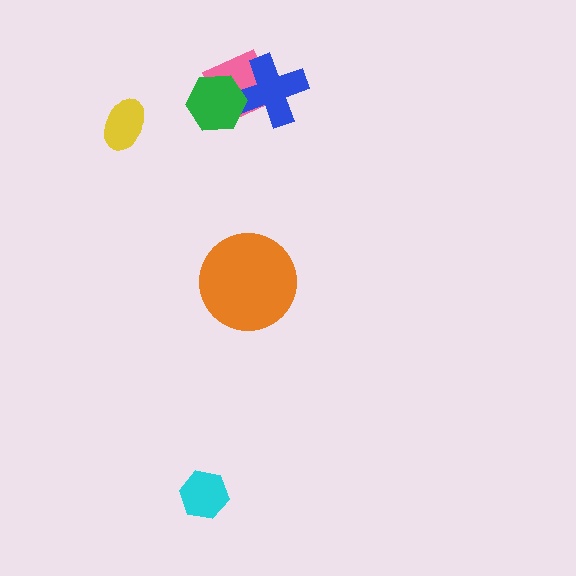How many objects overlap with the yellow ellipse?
0 objects overlap with the yellow ellipse.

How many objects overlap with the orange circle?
0 objects overlap with the orange circle.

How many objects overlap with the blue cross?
2 objects overlap with the blue cross.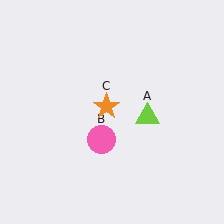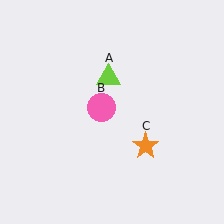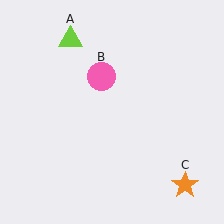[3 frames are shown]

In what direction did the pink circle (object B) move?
The pink circle (object B) moved up.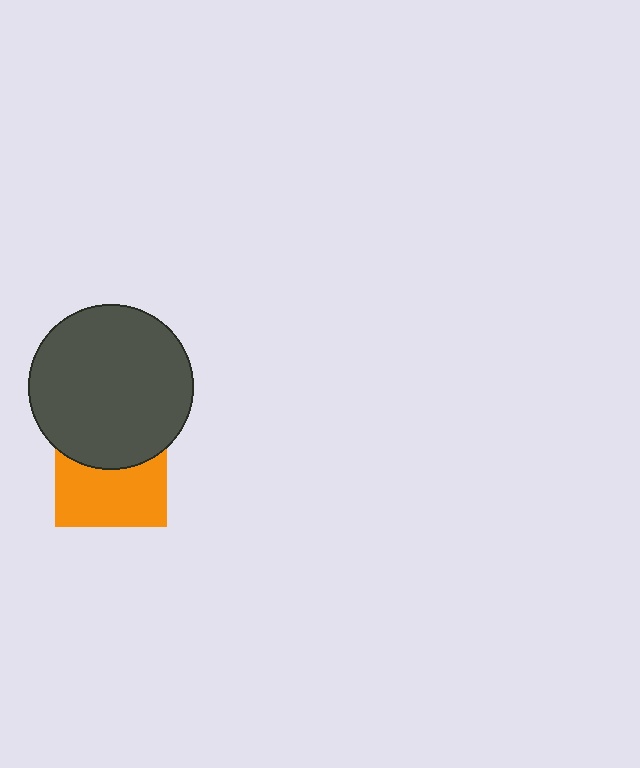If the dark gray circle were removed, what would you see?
You would see the complete orange square.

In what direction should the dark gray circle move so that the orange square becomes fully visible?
The dark gray circle should move up. That is the shortest direction to clear the overlap and leave the orange square fully visible.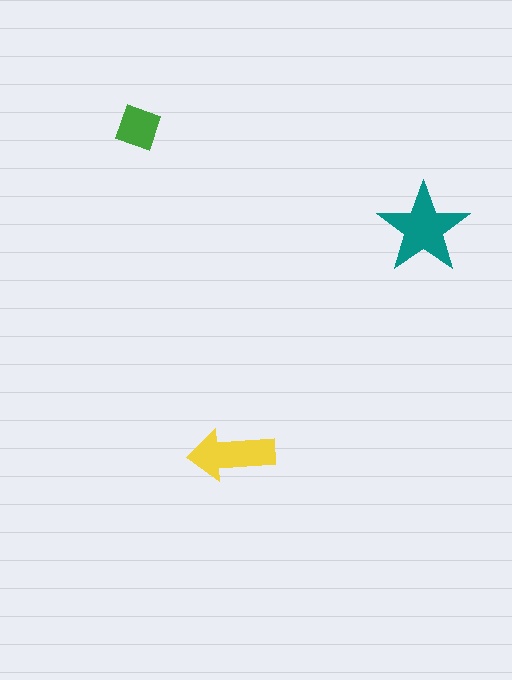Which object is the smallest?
The green diamond.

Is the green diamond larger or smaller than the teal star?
Smaller.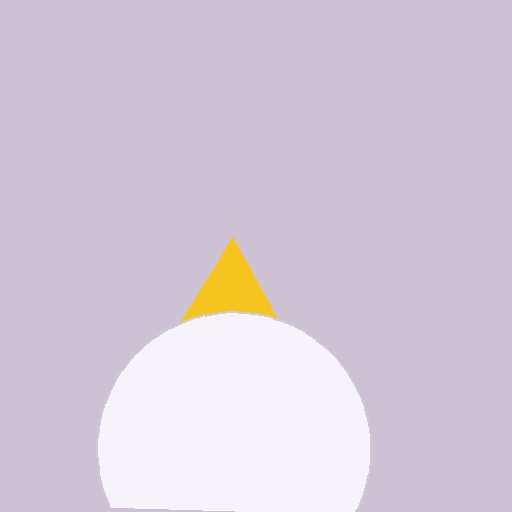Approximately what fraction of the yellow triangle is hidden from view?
Roughly 59% of the yellow triangle is hidden behind the white circle.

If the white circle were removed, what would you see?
You would see the complete yellow triangle.